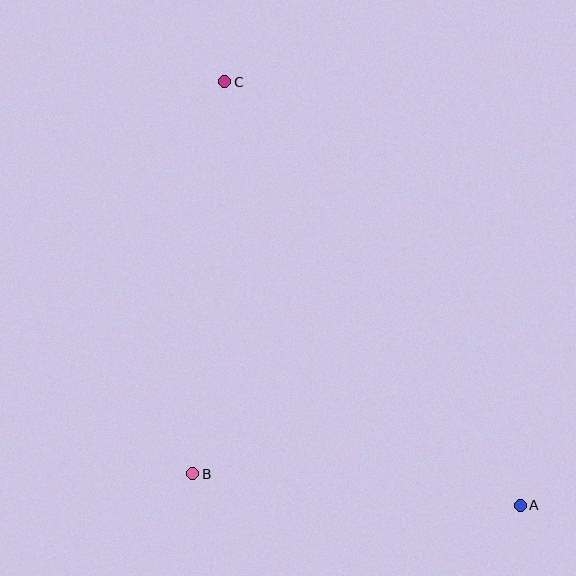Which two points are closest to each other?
Points A and B are closest to each other.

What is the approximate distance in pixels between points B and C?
The distance between B and C is approximately 393 pixels.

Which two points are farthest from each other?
Points A and C are farthest from each other.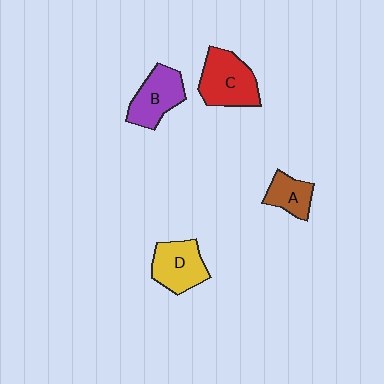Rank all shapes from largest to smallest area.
From largest to smallest: C (red), B (purple), D (yellow), A (brown).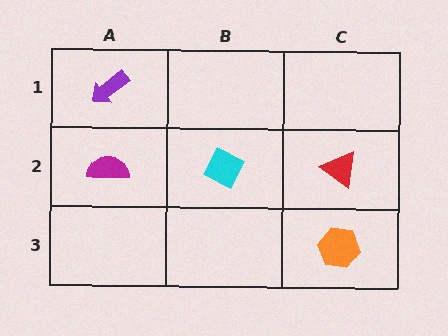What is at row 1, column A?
A purple arrow.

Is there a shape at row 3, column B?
No, that cell is empty.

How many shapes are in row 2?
3 shapes.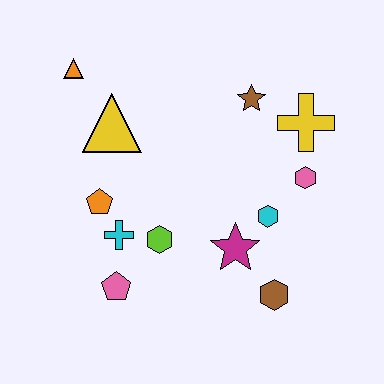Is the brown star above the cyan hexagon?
Yes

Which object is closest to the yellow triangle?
The orange triangle is closest to the yellow triangle.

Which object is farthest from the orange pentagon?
The yellow cross is farthest from the orange pentagon.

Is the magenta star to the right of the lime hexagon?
Yes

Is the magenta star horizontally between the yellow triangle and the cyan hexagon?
Yes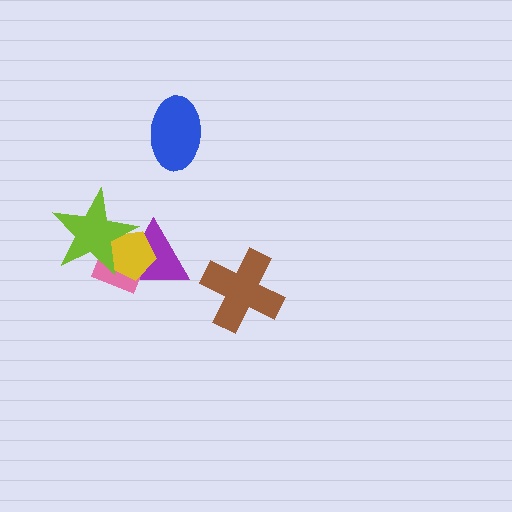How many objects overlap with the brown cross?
0 objects overlap with the brown cross.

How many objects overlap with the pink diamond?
3 objects overlap with the pink diamond.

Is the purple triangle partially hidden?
Yes, it is partially covered by another shape.